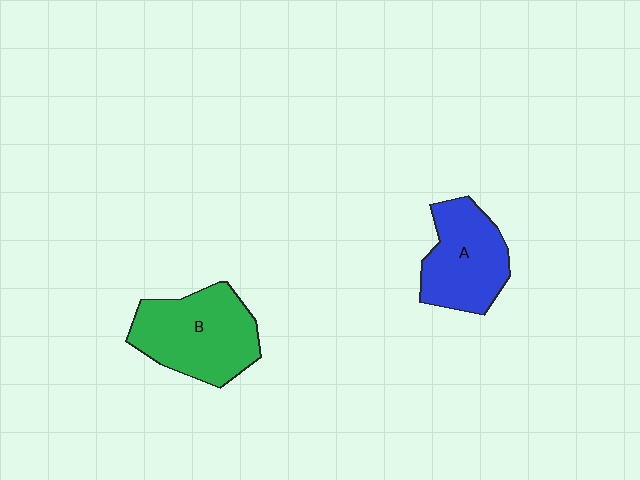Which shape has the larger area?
Shape B (green).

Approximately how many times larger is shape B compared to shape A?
Approximately 1.2 times.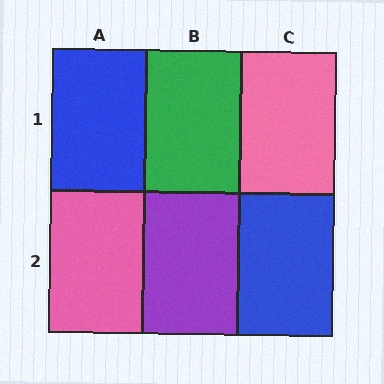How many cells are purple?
1 cell is purple.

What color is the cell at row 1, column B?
Green.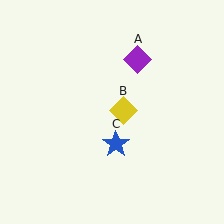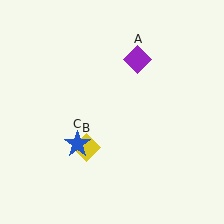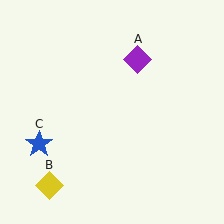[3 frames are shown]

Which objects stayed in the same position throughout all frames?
Purple diamond (object A) remained stationary.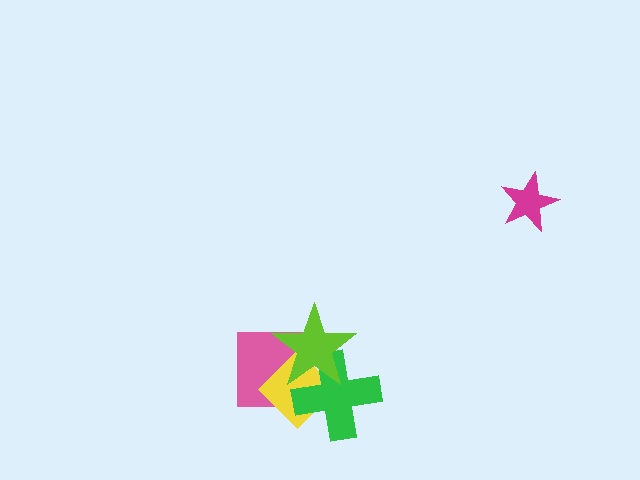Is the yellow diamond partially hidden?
Yes, it is partially covered by another shape.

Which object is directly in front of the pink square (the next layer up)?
The yellow diamond is directly in front of the pink square.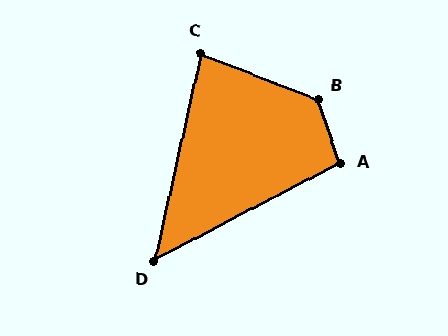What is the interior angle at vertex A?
Approximately 98 degrees (obtuse).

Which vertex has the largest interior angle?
B, at approximately 130 degrees.